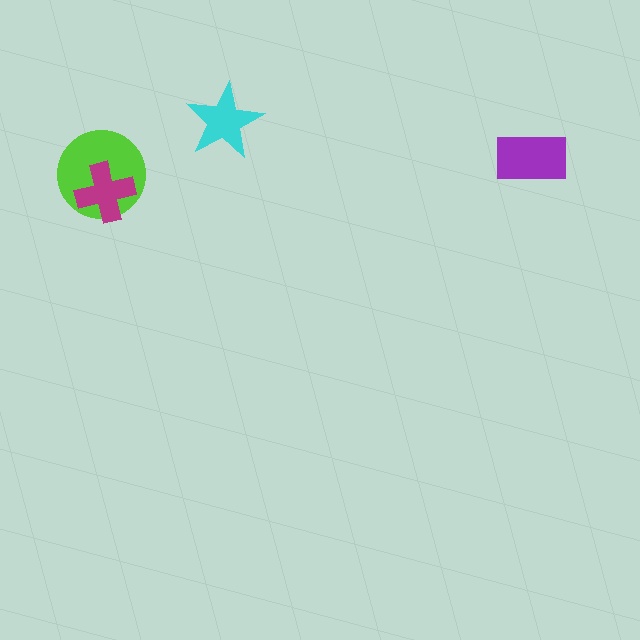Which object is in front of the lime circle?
The magenta cross is in front of the lime circle.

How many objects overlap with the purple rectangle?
0 objects overlap with the purple rectangle.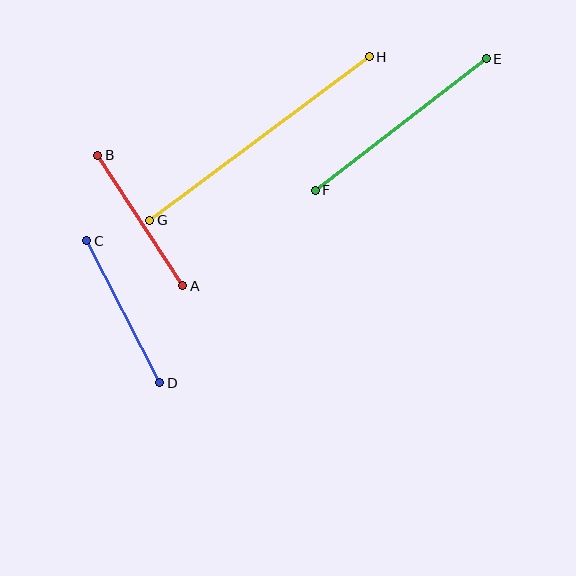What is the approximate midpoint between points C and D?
The midpoint is at approximately (123, 312) pixels.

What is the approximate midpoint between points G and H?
The midpoint is at approximately (260, 139) pixels.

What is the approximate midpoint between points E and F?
The midpoint is at approximately (401, 125) pixels.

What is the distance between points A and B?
The distance is approximately 156 pixels.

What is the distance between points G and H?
The distance is approximately 273 pixels.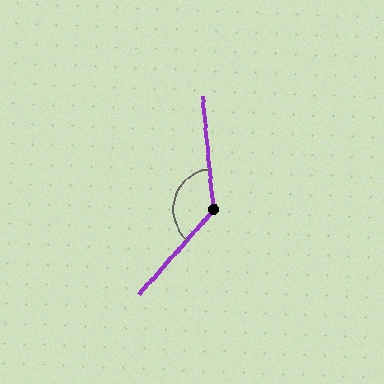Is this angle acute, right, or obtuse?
It is obtuse.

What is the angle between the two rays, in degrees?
Approximately 133 degrees.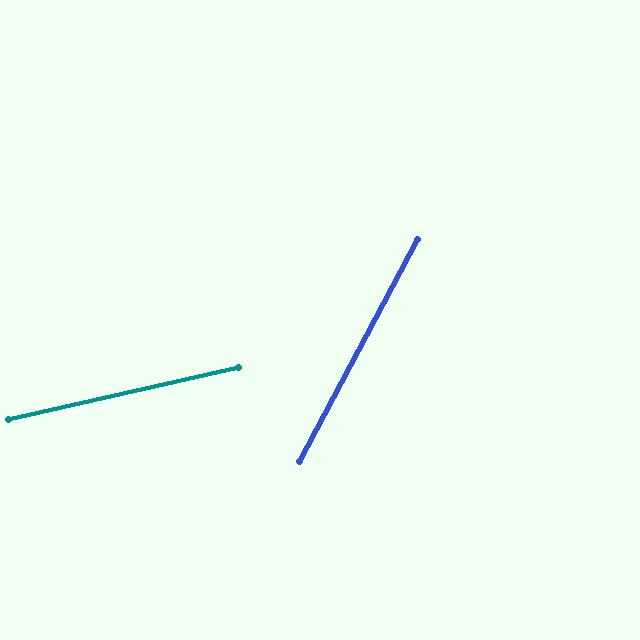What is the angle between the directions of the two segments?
Approximately 49 degrees.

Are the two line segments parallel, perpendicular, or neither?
Neither parallel nor perpendicular — they differ by about 49°.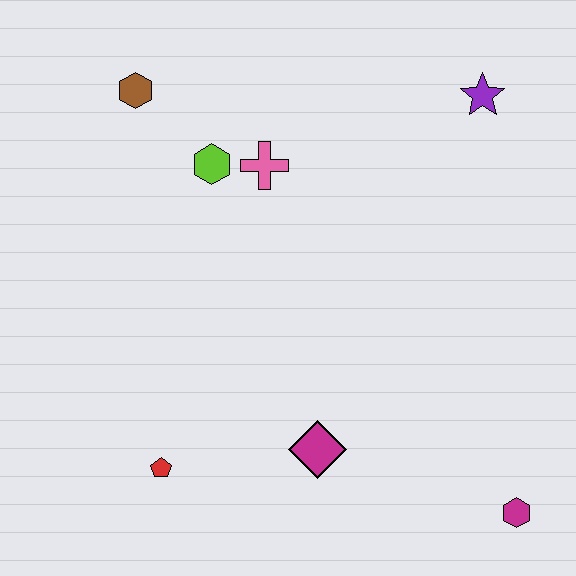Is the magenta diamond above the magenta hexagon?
Yes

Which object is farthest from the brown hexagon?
The magenta hexagon is farthest from the brown hexagon.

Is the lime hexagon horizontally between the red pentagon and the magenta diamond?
Yes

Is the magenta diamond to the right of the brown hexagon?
Yes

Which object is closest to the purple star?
The pink cross is closest to the purple star.